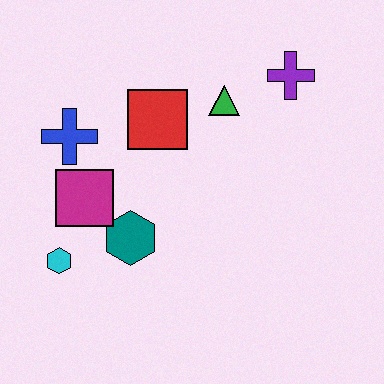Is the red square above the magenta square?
Yes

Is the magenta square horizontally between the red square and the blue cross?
Yes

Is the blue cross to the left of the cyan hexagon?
No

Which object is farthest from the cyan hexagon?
The purple cross is farthest from the cyan hexagon.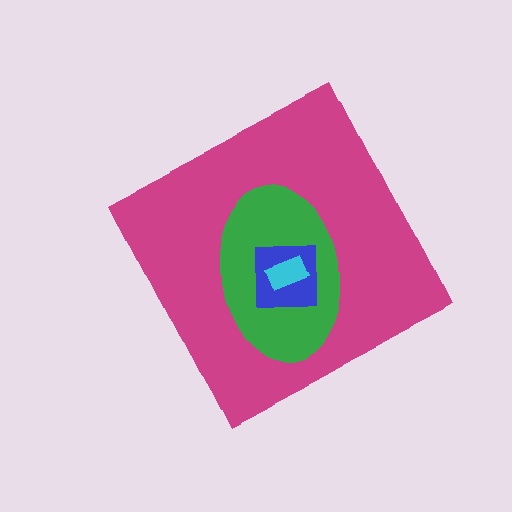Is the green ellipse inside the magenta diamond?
Yes.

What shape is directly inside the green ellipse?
The blue square.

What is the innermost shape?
The cyan rectangle.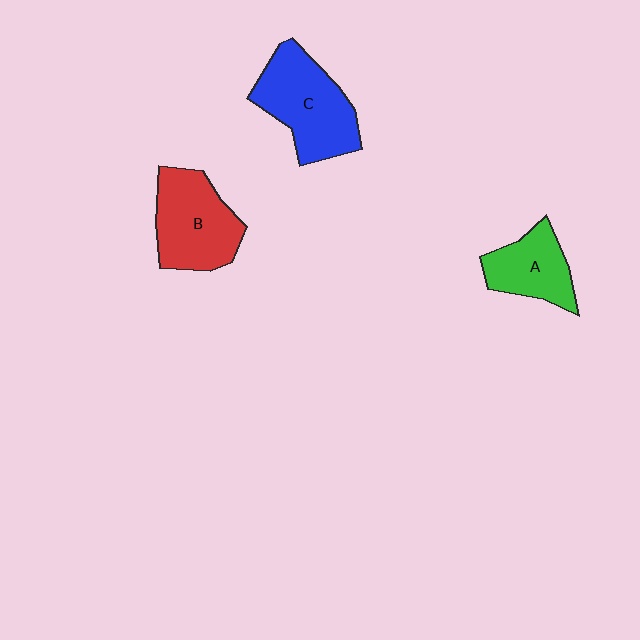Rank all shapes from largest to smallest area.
From largest to smallest: C (blue), B (red), A (green).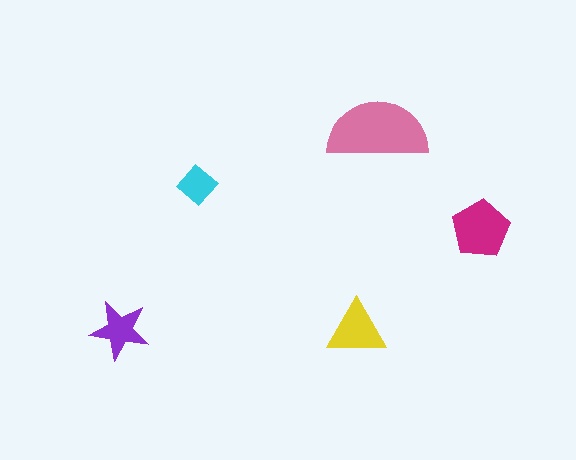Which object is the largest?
The pink semicircle.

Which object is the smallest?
The cyan diamond.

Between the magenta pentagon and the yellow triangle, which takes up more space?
The magenta pentagon.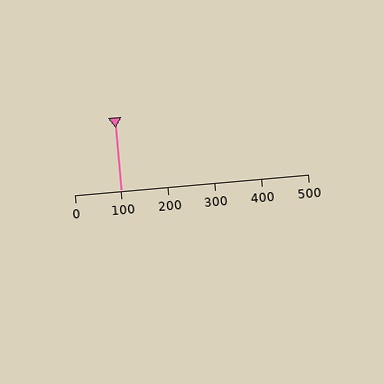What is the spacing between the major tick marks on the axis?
The major ticks are spaced 100 apart.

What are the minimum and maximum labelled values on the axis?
The axis runs from 0 to 500.